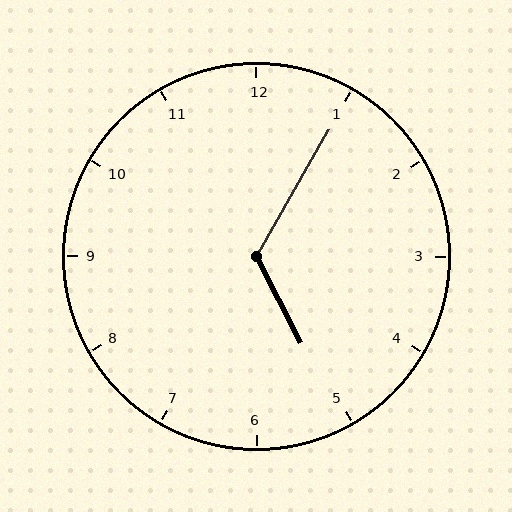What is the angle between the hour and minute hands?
Approximately 122 degrees.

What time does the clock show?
5:05.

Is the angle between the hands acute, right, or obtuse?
It is obtuse.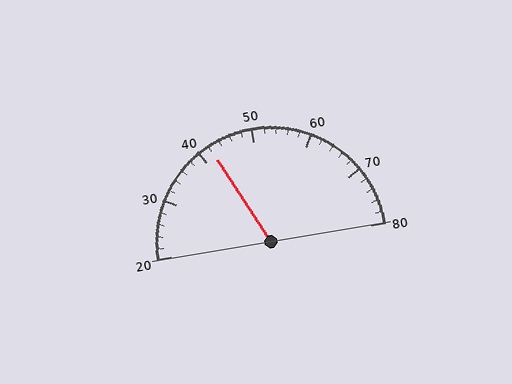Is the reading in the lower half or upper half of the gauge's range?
The reading is in the lower half of the range (20 to 80).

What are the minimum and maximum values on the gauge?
The gauge ranges from 20 to 80.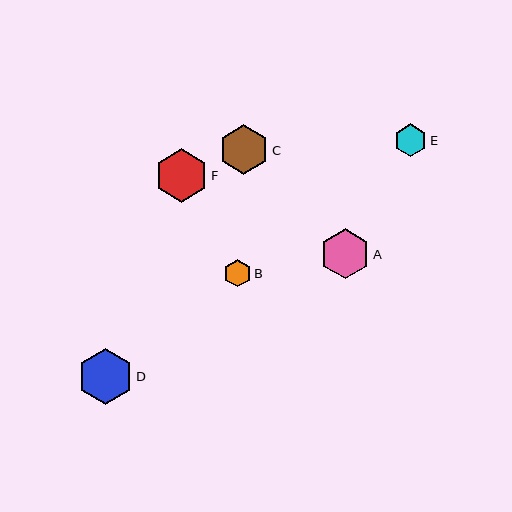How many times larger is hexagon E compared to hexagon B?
Hexagon E is approximately 1.2 times the size of hexagon B.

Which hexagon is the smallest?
Hexagon B is the smallest with a size of approximately 27 pixels.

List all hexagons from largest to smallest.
From largest to smallest: D, F, A, C, E, B.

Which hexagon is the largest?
Hexagon D is the largest with a size of approximately 55 pixels.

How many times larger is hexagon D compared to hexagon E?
Hexagon D is approximately 1.7 times the size of hexagon E.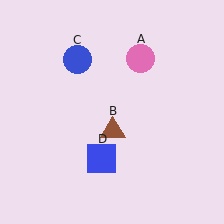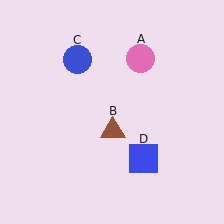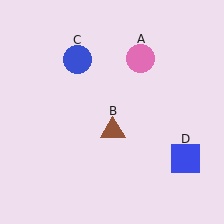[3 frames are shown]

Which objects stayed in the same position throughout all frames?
Pink circle (object A) and brown triangle (object B) and blue circle (object C) remained stationary.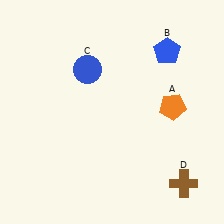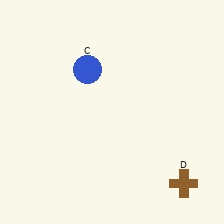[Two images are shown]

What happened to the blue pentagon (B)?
The blue pentagon (B) was removed in Image 2. It was in the top-right area of Image 1.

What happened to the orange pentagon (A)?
The orange pentagon (A) was removed in Image 2. It was in the top-right area of Image 1.